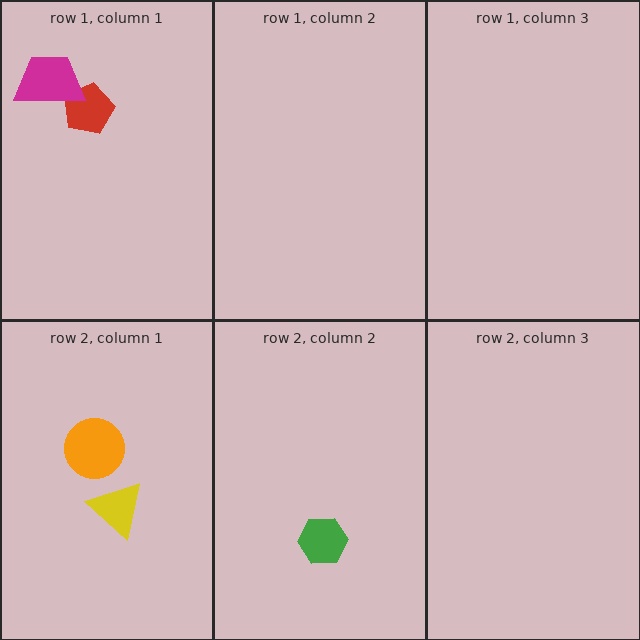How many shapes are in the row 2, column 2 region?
1.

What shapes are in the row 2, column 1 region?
The orange circle, the yellow triangle.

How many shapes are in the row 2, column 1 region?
2.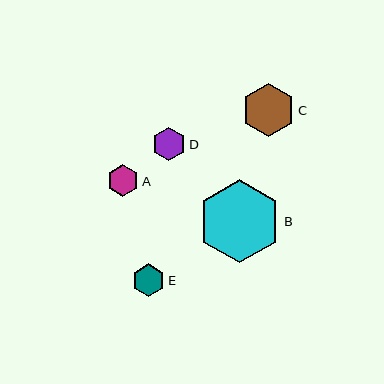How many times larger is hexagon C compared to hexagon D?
Hexagon C is approximately 1.6 times the size of hexagon D.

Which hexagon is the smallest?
Hexagon A is the smallest with a size of approximately 32 pixels.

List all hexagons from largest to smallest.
From largest to smallest: B, C, D, E, A.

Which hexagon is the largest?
Hexagon B is the largest with a size of approximately 83 pixels.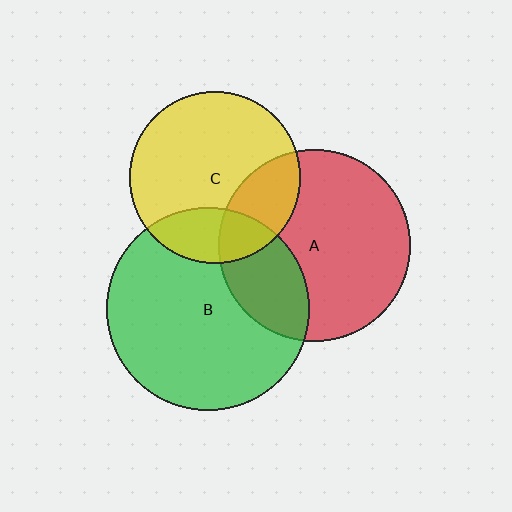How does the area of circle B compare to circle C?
Approximately 1.4 times.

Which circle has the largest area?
Circle B (green).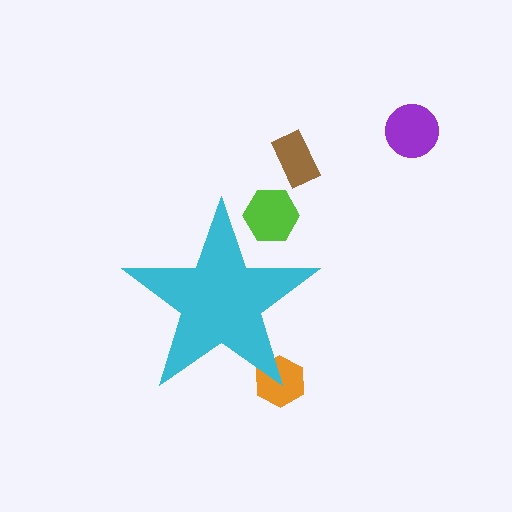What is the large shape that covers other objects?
A cyan star.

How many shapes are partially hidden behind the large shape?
2 shapes are partially hidden.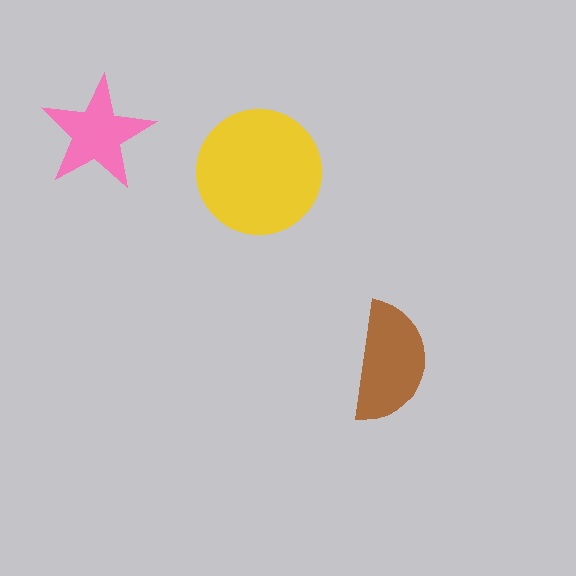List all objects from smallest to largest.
The pink star, the brown semicircle, the yellow circle.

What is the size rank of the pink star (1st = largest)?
3rd.